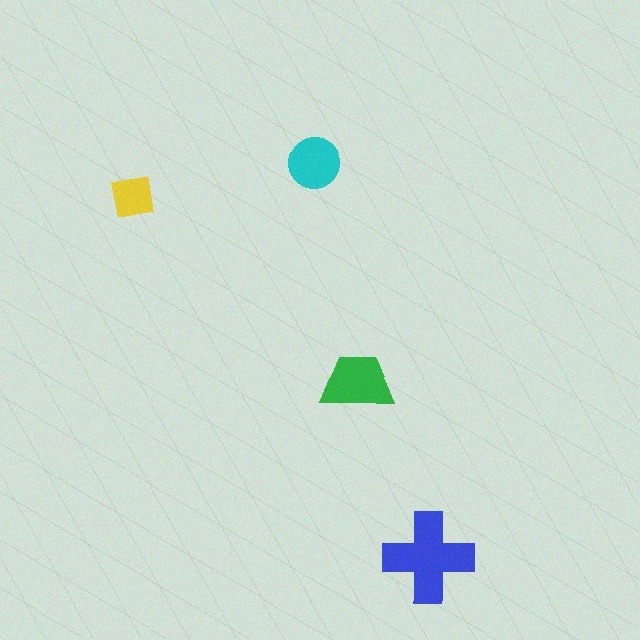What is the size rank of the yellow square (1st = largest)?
4th.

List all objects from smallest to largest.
The yellow square, the cyan circle, the green trapezoid, the blue cross.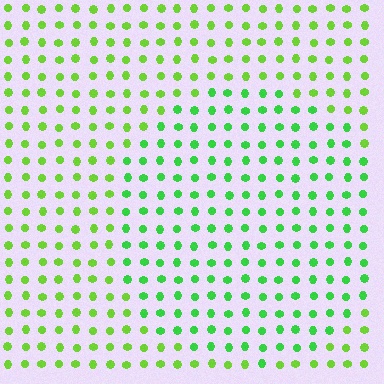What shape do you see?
I see a circle.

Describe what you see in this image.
The image is filled with small lime elements in a uniform arrangement. A circle-shaped region is visible where the elements are tinted to a slightly different hue, forming a subtle color boundary.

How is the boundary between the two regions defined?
The boundary is defined purely by a slight shift in hue (about 27 degrees). Spacing, size, and orientation are identical on both sides.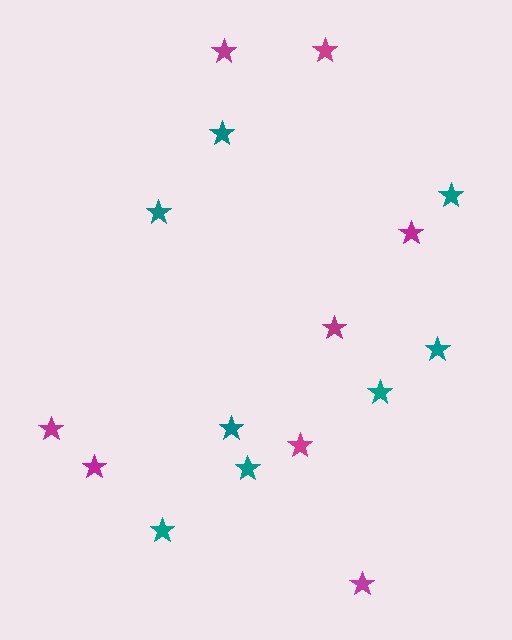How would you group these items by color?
There are 2 groups: one group of teal stars (8) and one group of magenta stars (8).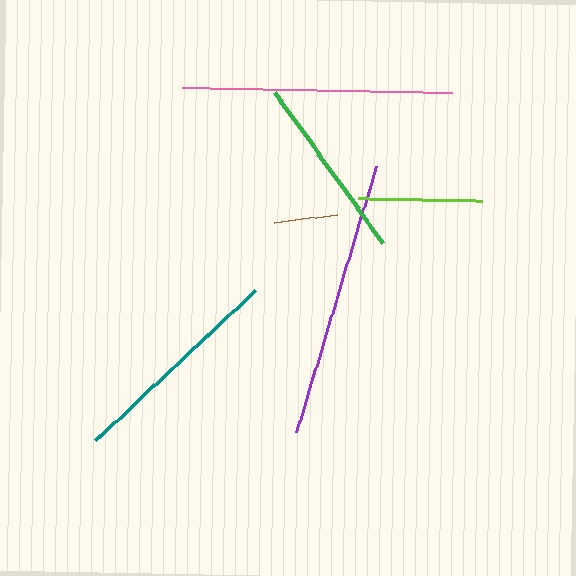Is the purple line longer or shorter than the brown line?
The purple line is longer than the brown line.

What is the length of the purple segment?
The purple segment is approximately 278 pixels long.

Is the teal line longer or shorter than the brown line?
The teal line is longer than the brown line.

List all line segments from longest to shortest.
From longest to shortest: purple, pink, teal, green, lime, brown.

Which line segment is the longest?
The purple line is the longest at approximately 278 pixels.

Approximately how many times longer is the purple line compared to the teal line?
The purple line is approximately 1.3 times the length of the teal line.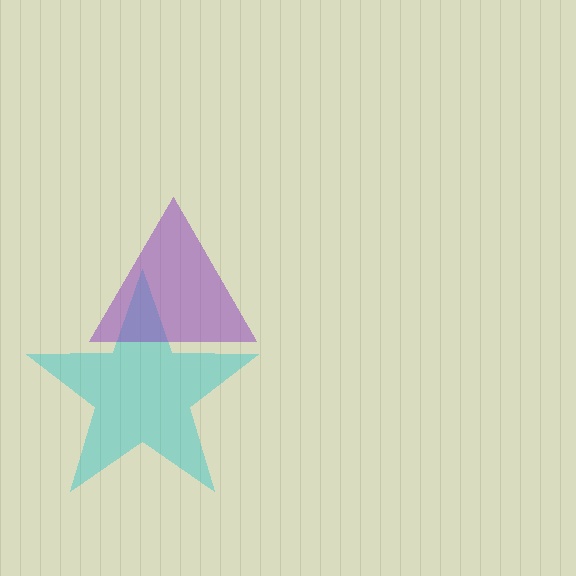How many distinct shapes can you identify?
There are 2 distinct shapes: a cyan star, a purple triangle.